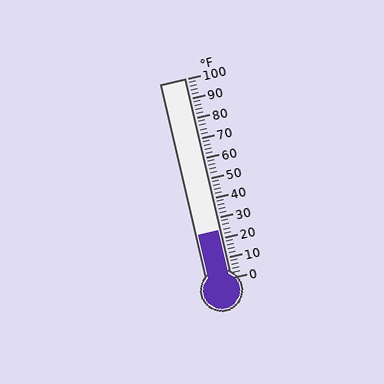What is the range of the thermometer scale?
The thermometer scale ranges from 0°F to 100°F.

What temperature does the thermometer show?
The thermometer shows approximately 24°F.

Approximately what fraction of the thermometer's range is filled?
The thermometer is filled to approximately 25% of its range.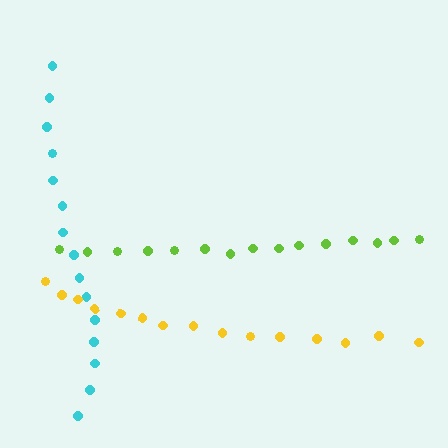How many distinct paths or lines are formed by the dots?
There are 3 distinct paths.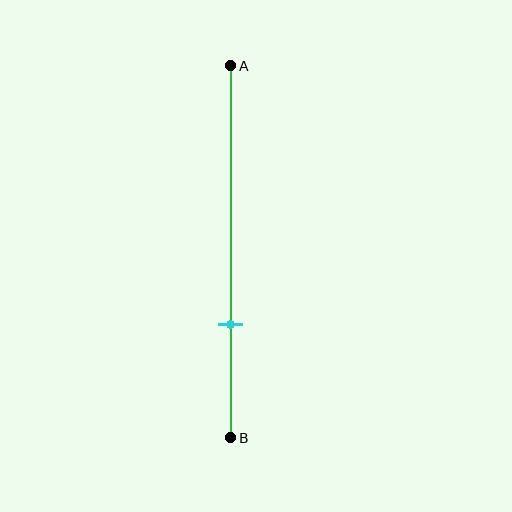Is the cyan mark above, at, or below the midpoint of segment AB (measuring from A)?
The cyan mark is below the midpoint of segment AB.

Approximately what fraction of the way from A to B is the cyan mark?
The cyan mark is approximately 70% of the way from A to B.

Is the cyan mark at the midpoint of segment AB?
No, the mark is at about 70% from A, not at the 50% midpoint.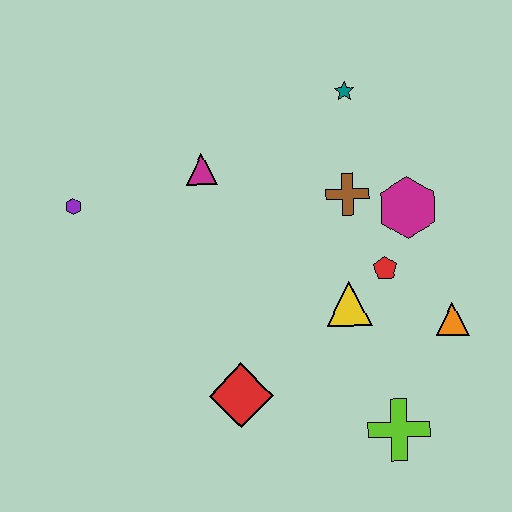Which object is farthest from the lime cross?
The purple hexagon is farthest from the lime cross.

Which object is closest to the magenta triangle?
The purple hexagon is closest to the magenta triangle.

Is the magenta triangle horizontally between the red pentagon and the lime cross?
No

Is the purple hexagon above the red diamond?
Yes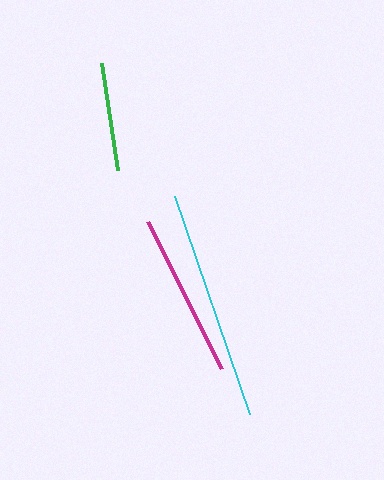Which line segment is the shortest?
The green line is the shortest at approximately 109 pixels.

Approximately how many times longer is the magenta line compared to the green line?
The magenta line is approximately 1.5 times the length of the green line.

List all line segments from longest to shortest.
From longest to shortest: cyan, magenta, green.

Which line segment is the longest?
The cyan line is the longest at approximately 231 pixels.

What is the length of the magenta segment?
The magenta segment is approximately 165 pixels long.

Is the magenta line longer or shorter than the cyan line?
The cyan line is longer than the magenta line.